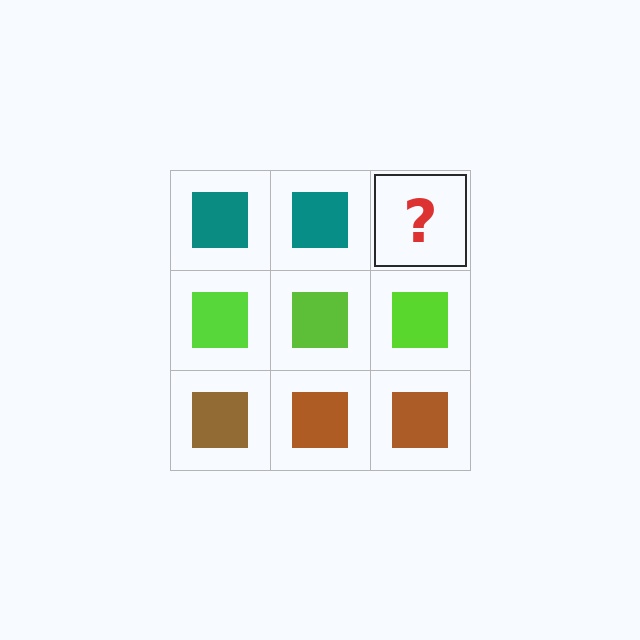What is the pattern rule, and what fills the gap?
The rule is that each row has a consistent color. The gap should be filled with a teal square.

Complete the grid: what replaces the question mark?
The question mark should be replaced with a teal square.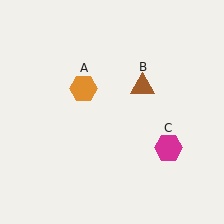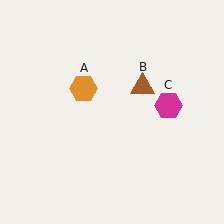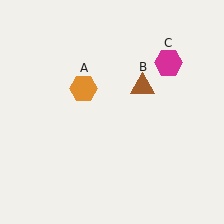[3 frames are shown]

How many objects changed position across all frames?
1 object changed position: magenta hexagon (object C).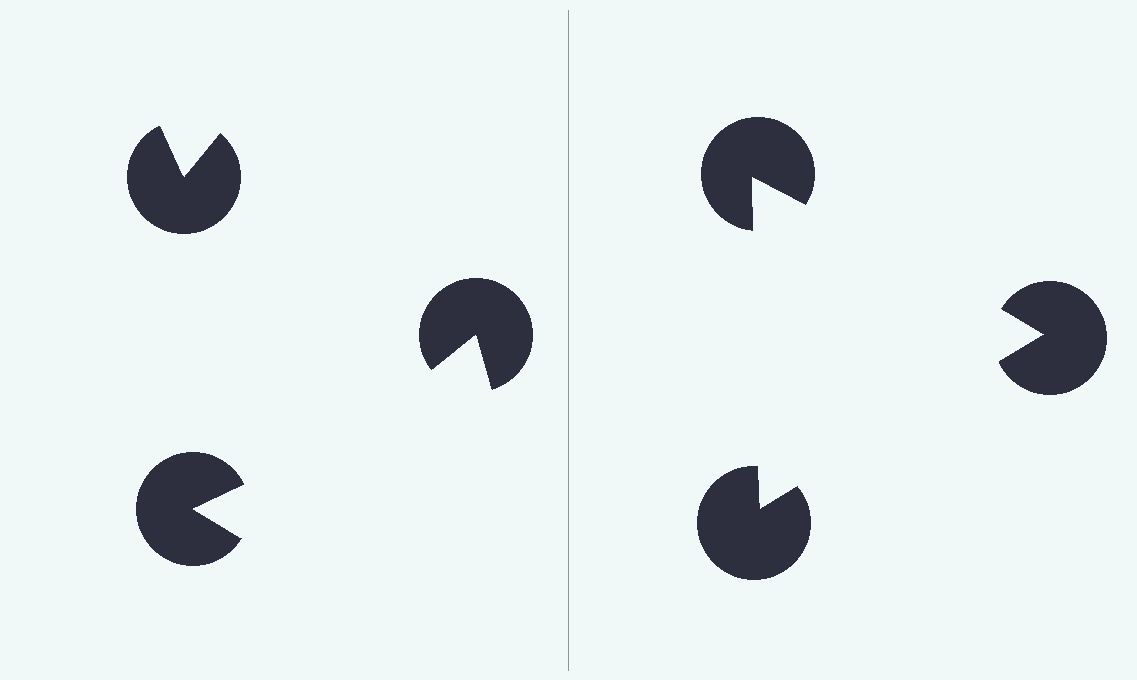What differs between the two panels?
The pac-man discs are positioned identically on both sides; only the wedge orientations differ. On the right they align to a triangle; on the left they are misaligned.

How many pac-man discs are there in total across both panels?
6 — 3 on each side.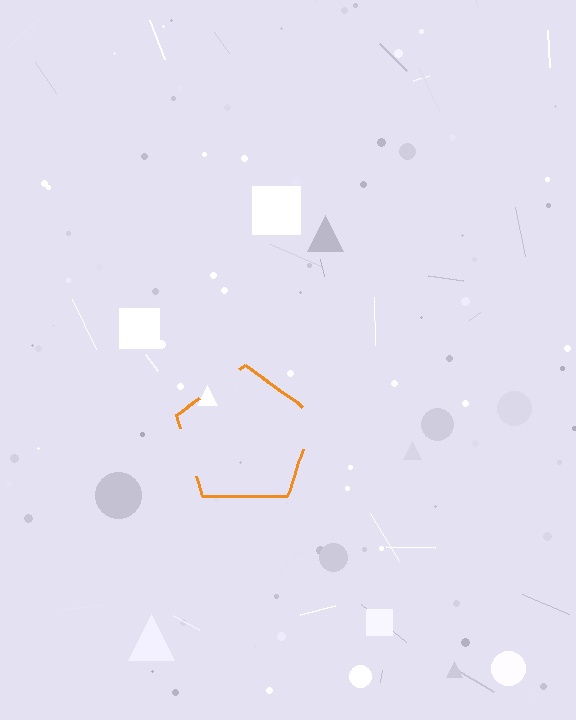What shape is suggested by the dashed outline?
The dashed outline suggests a pentagon.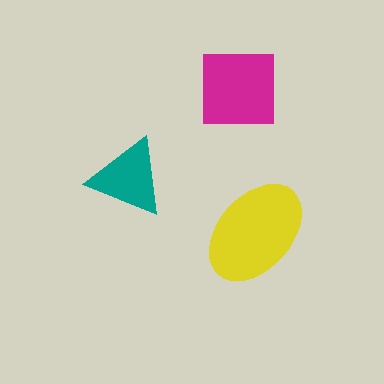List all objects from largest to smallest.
The yellow ellipse, the magenta square, the teal triangle.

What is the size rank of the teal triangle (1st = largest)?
3rd.